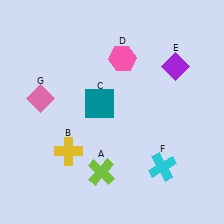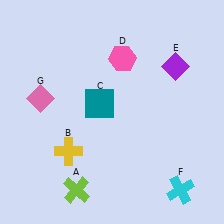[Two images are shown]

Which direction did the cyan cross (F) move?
The cyan cross (F) moved down.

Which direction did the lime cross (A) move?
The lime cross (A) moved left.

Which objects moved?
The objects that moved are: the lime cross (A), the cyan cross (F).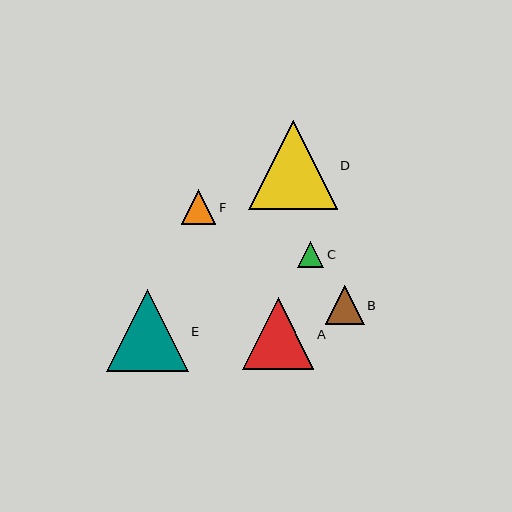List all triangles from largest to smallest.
From largest to smallest: D, E, A, B, F, C.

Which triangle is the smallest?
Triangle C is the smallest with a size of approximately 26 pixels.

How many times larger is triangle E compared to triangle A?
Triangle E is approximately 1.1 times the size of triangle A.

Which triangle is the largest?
Triangle D is the largest with a size of approximately 89 pixels.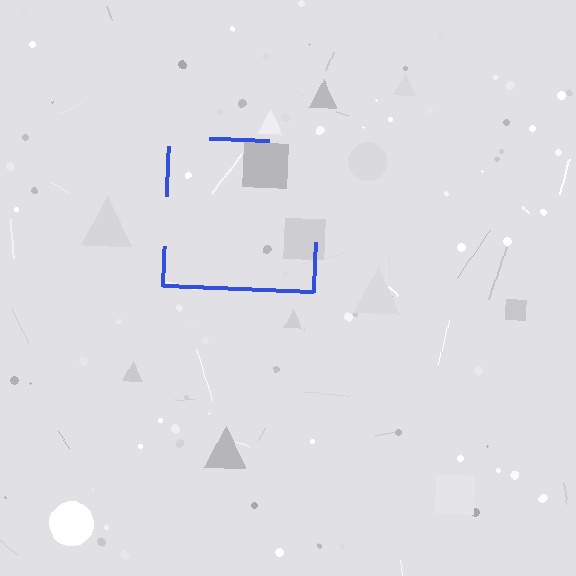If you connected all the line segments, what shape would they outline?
They would outline a square.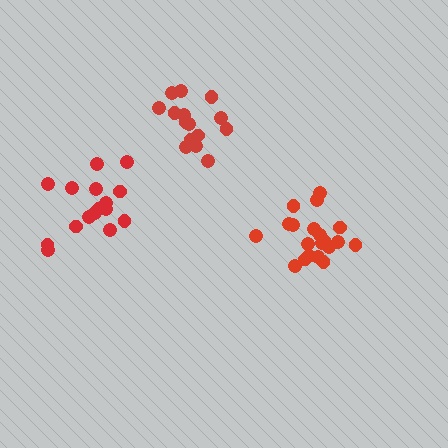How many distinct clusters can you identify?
There are 3 distinct clusters.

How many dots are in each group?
Group 1: 15 dots, Group 2: 20 dots, Group 3: 16 dots (51 total).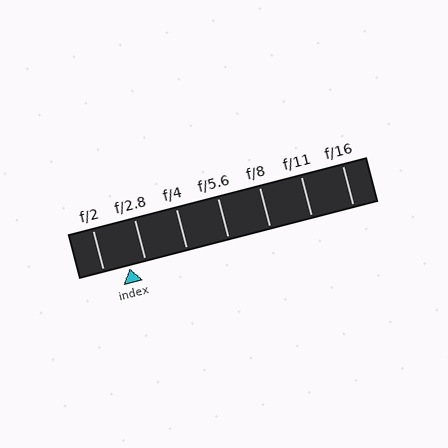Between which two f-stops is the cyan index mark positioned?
The index mark is between f/2 and f/2.8.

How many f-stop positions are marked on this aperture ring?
There are 7 f-stop positions marked.